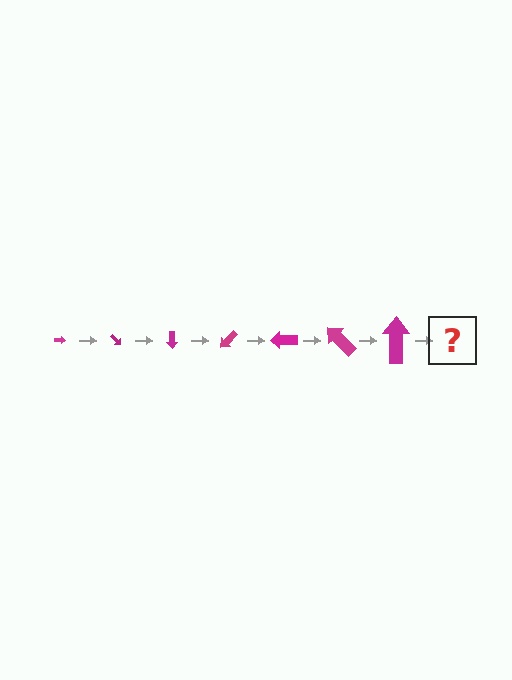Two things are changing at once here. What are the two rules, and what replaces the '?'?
The two rules are that the arrow grows larger each step and it rotates 45 degrees each step. The '?' should be an arrow, larger than the previous one and rotated 315 degrees from the start.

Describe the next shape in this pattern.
It should be an arrow, larger than the previous one and rotated 315 degrees from the start.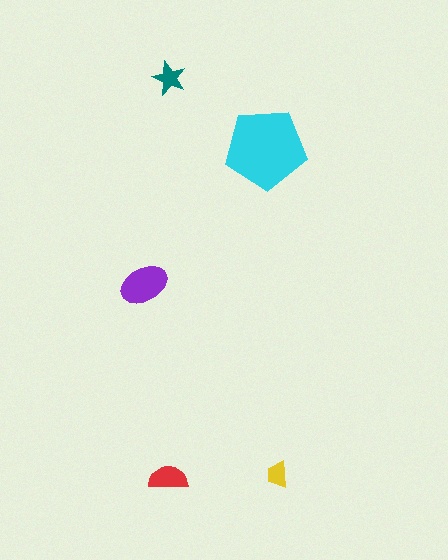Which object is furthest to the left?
The purple ellipse is leftmost.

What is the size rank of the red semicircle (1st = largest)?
3rd.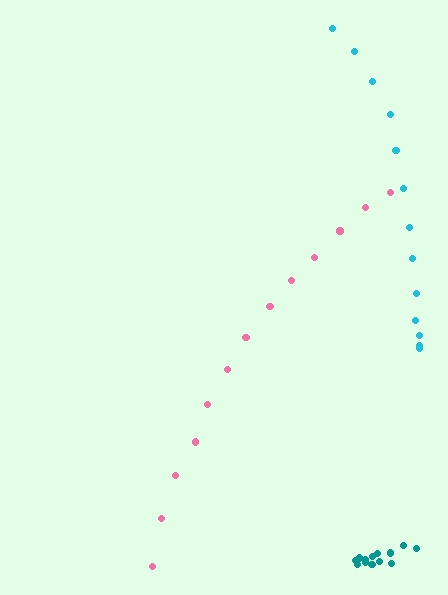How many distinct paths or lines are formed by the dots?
There are 3 distinct paths.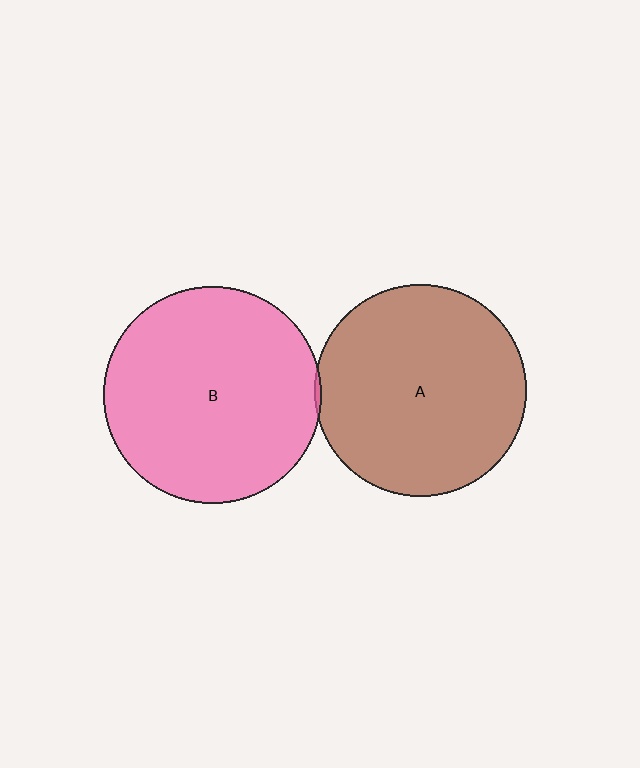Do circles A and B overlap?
Yes.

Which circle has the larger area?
Circle B (pink).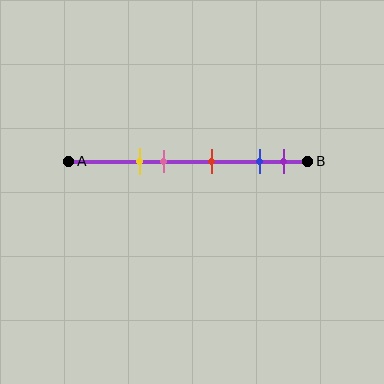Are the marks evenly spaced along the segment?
No, the marks are not evenly spaced.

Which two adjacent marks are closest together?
The blue and purple marks are the closest adjacent pair.